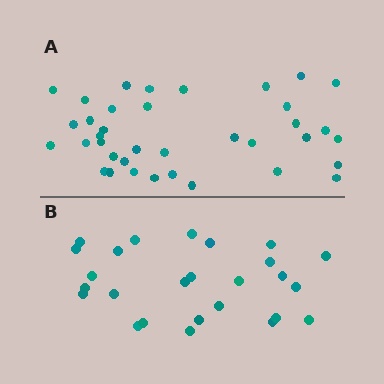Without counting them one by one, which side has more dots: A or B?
Region A (the top region) has more dots.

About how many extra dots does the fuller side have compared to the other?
Region A has roughly 12 or so more dots than region B.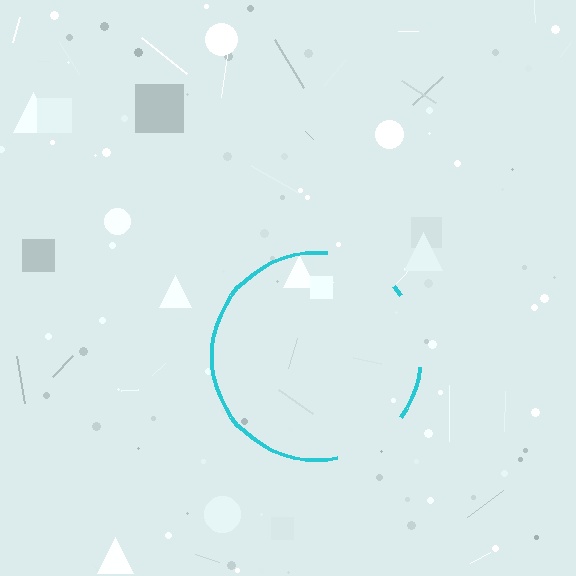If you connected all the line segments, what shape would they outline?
They would outline a circle.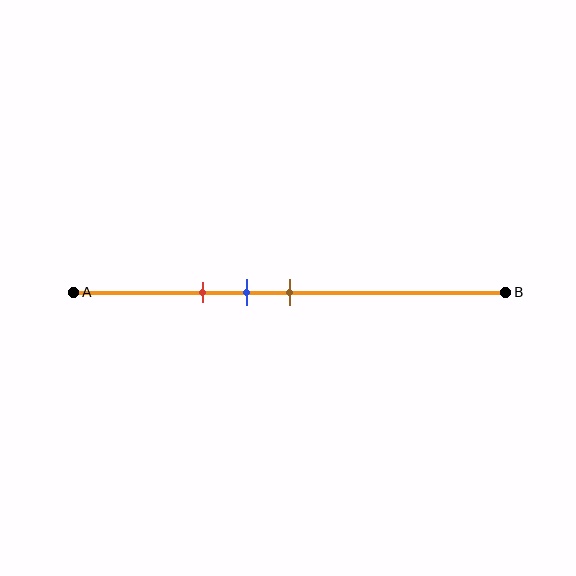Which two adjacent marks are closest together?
The blue and brown marks are the closest adjacent pair.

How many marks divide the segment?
There are 3 marks dividing the segment.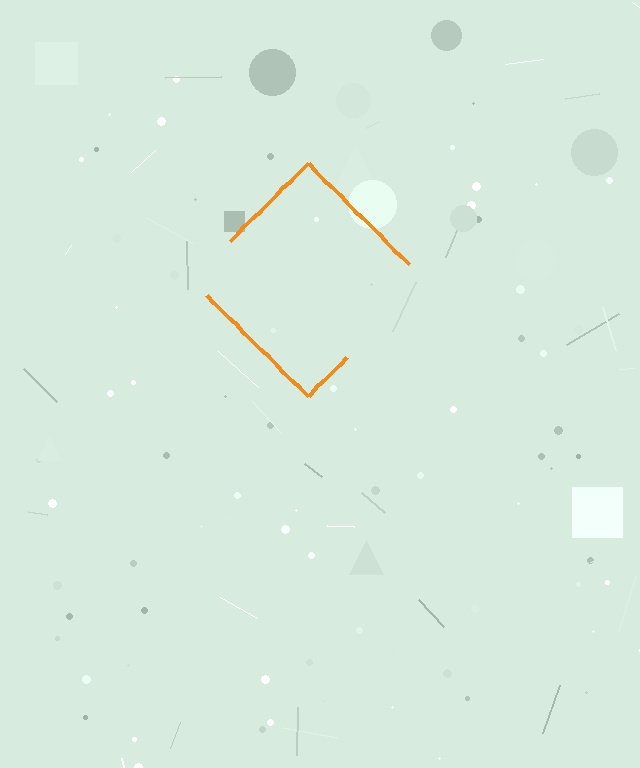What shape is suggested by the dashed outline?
The dashed outline suggests a diamond.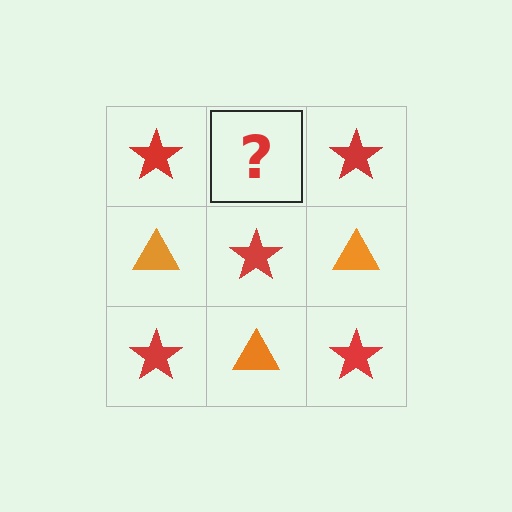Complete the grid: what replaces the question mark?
The question mark should be replaced with an orange triangle.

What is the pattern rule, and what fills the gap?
The rule is that it alternates red star and orange triangle in a checkerboard pattern. The gap should be filled with an orange triangle.